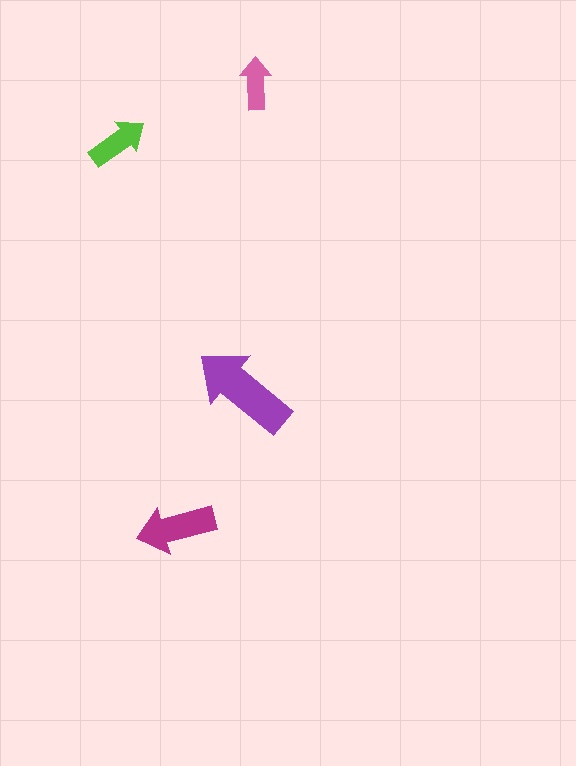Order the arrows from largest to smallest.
the purple one, the magenta one, the lime one, the pink one.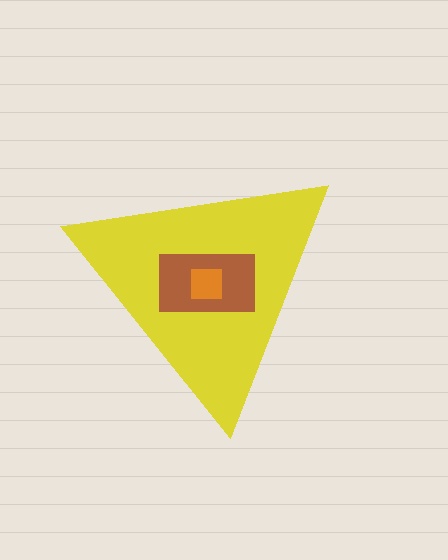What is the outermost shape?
The yellow triangle.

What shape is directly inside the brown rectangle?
The orange square.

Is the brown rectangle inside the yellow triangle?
Yes.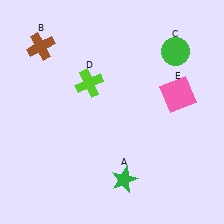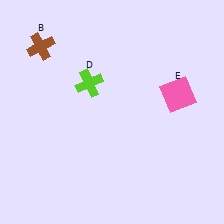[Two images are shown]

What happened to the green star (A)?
The green star (A) was removed in Image 2. It was in the bottom-right area of Image 1.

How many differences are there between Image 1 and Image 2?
There are 2 differences between the two images.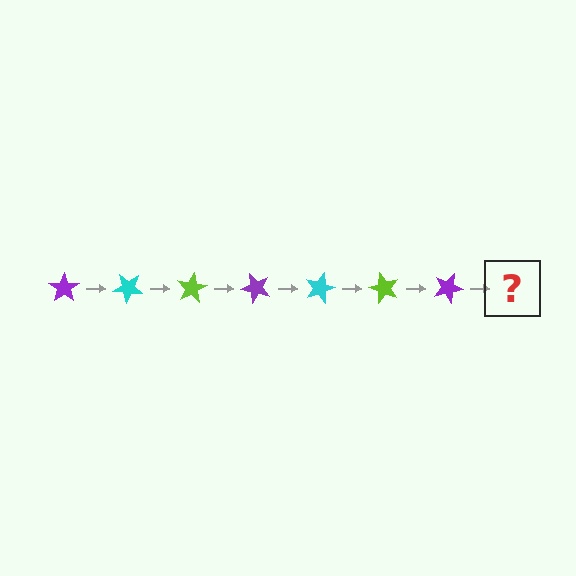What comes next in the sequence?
The next element should be a cyan star, rotated 280 degrees from the start.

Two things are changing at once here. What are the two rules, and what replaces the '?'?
The two rules are that it rotates 40 degrees each step and the color cycles through purple, cyan, and lime. The '?' should be a cyan star, rotated 280 degrees from the start.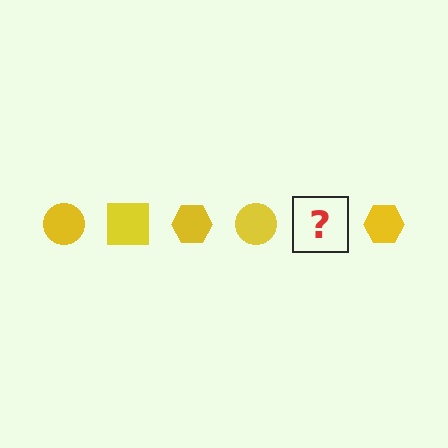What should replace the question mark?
The question mark should be replaced with a yellow square.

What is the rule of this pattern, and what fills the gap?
The rule is that the pattern cycles through circle, square, hexagon shapes in yellow. The gap should be filled with a yellow square.